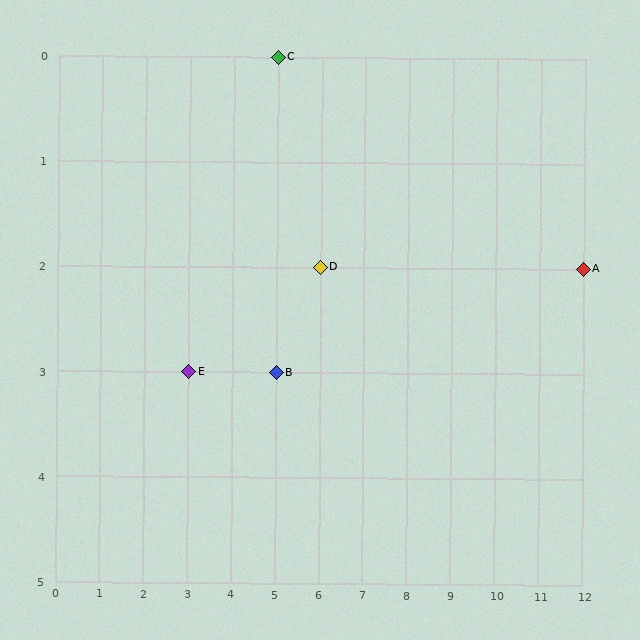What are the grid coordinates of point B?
Point B is at grid coordinates (5, 3).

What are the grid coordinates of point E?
Point E is at grid coordinates (3, 3).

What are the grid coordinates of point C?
Point C is at grid coordinates (5, 0).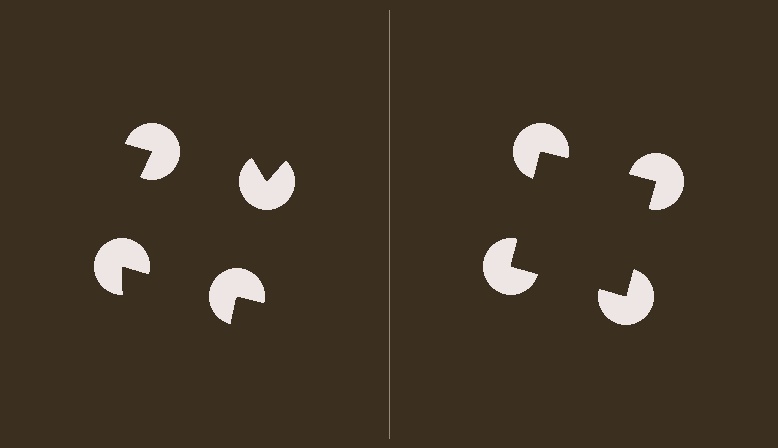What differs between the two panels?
The pac-man discs are positioned identically on both sides; only the wedge orientations differ. On the right they align to a square; on the left they are misaligned.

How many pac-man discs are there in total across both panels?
8 — 4 on each side.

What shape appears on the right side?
An illusory square.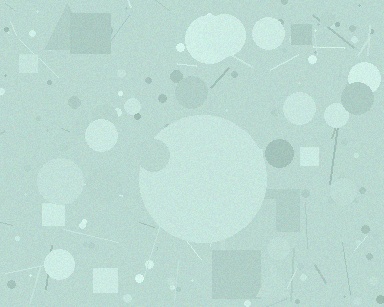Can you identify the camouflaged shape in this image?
The camouflaged shape is a circle.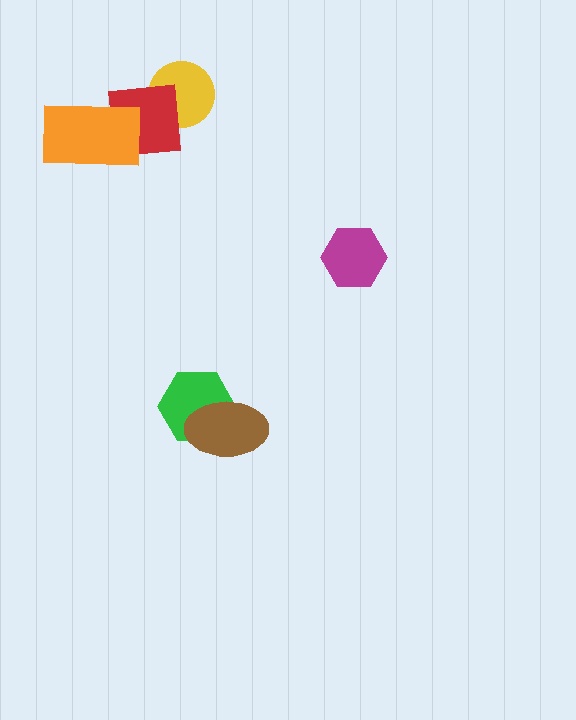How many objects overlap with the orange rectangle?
1 object overlaps with the orange rectangle.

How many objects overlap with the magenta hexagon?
0 objects overlap with the magenta hexagon.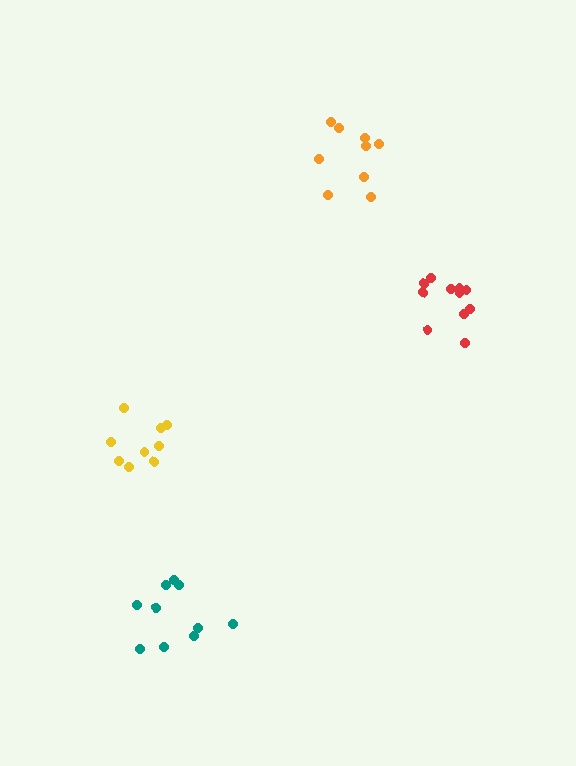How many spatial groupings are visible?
There are 4 spatial groupings.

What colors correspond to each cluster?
The clusters are colored: red, orange, yellow, teal.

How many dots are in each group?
Group 1: 11 dots, Group 2: 9 dots, Group 3: 9 dots, Group 4: 10 dots (39 total).